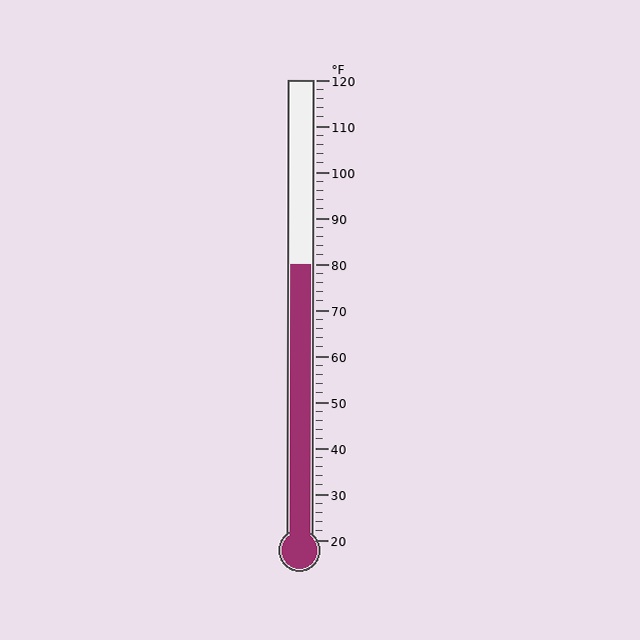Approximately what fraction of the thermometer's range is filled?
The thermometer is filled to approximately 60% of its range.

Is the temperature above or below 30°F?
The temperature is above 30°F.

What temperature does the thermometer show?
The thermometer shows approximately 80°F.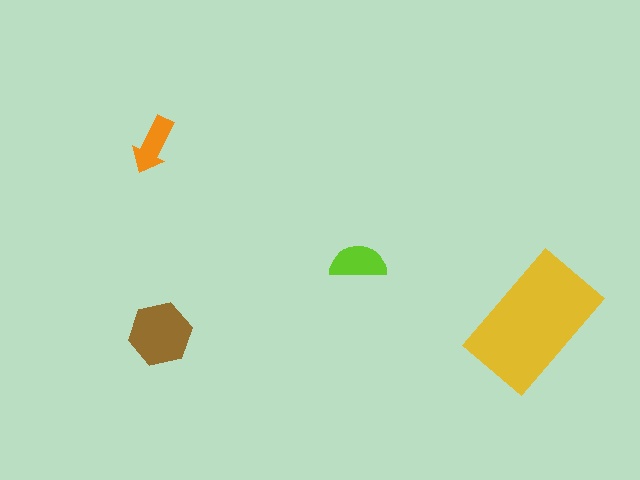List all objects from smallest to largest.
The orange arrow, the lime semicircle, the brown hexagon, the yellow rectangle.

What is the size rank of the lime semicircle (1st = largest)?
3rd.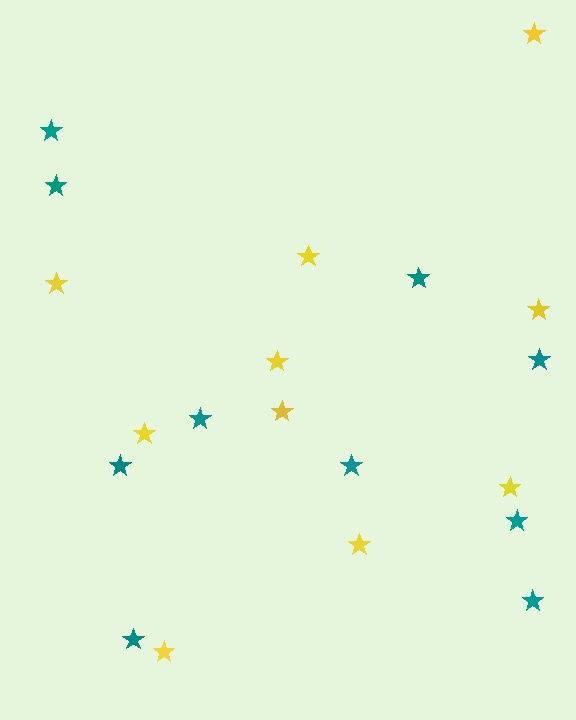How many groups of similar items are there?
There are 2 groups: one group of teal stars (10) and one group of yellow stars (10).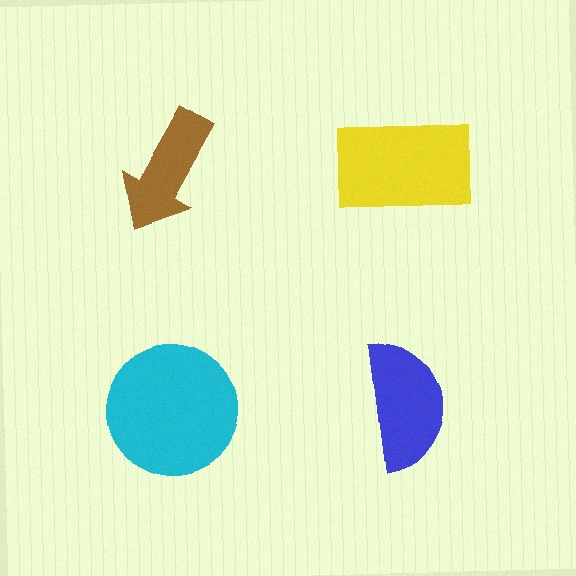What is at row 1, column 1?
A brown arrow.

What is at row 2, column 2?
A blue semicircle.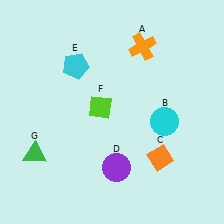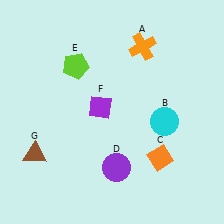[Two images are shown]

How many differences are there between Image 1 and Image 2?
There are 3 differences between the two images.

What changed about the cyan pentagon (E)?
In Image 1, E is cyan. In Image 2, it changed to lime.